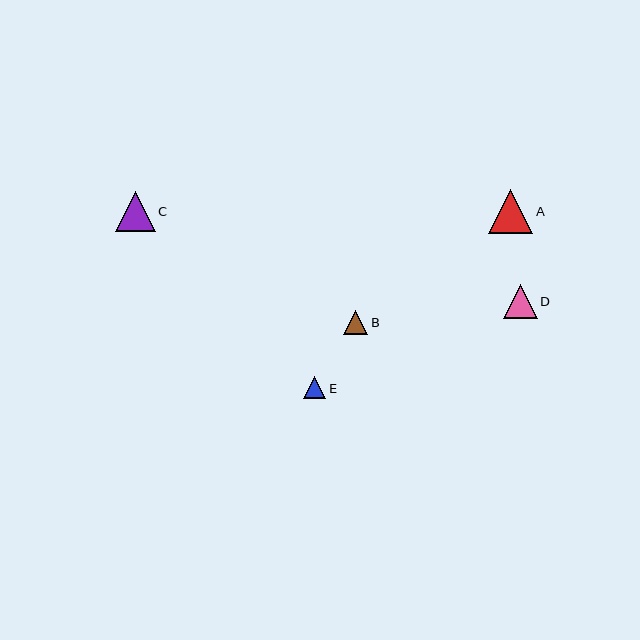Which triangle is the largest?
Triangle A is the largest with a size of approximately 44 pixels.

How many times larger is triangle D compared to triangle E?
Triangle D is approximately 1.5 times the size of triangle E.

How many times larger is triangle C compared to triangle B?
Triangle C is approximately 1.7 times the size of triangle B.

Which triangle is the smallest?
Triangle E is the smallest with a size of approximately 22 pixels.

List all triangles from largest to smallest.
From largest to smallest: A, C, D, B, E.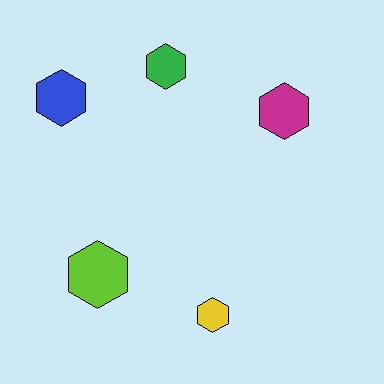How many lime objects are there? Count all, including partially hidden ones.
There is 1 lime object.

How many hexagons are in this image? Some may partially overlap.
There are 5 hexagons.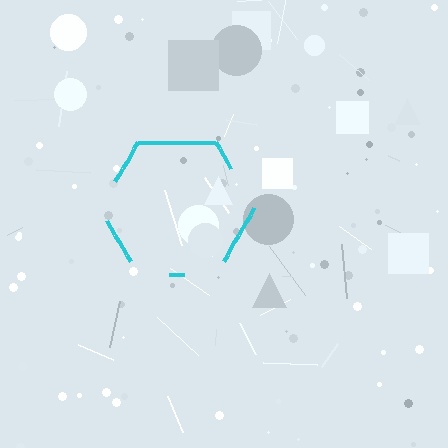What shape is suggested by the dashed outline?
The dashed outline suggests a hexagon.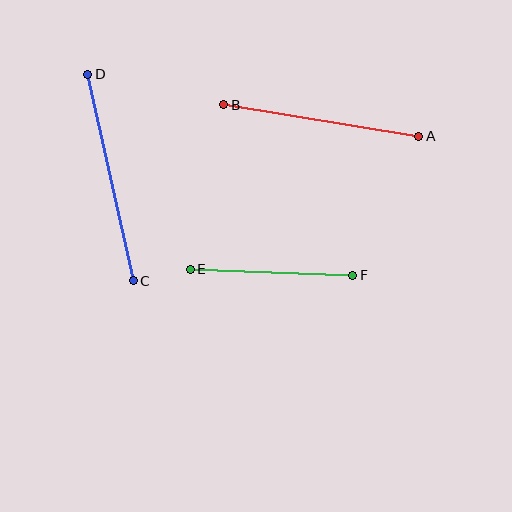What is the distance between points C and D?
The distance is approximately 211 pixels.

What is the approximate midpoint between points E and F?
The midpoint is at approximately (272, 272) pixels.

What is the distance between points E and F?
The distance is approximately 162 pixels.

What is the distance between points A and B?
The distance is approximately 197 pixels.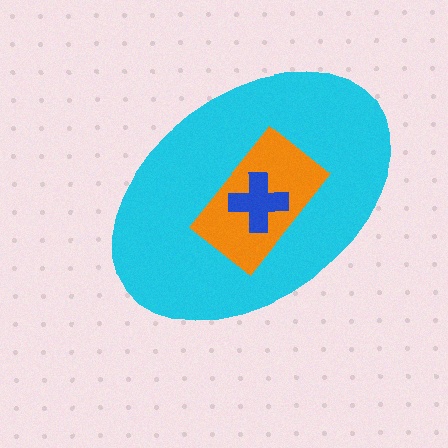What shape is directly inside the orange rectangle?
The blue cross.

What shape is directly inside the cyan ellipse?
The orange rectangle.